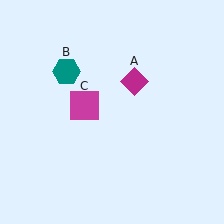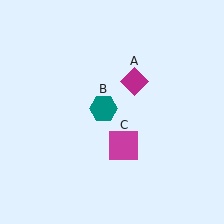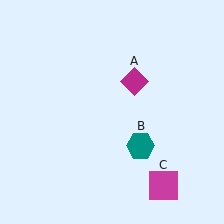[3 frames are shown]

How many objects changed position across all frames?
2 objects changed position: teal hexagon (object B), magenta square (object C).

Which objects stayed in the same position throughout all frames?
Magenta diamond (object A) remained stationary.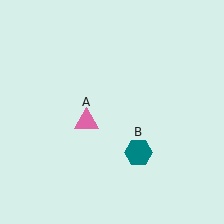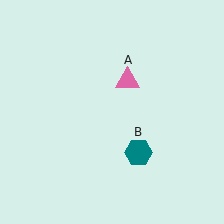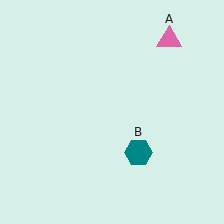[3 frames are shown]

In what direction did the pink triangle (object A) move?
The pink triangle (object A) moved up and to the right.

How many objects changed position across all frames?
1 object changed position: pink triangle (object A).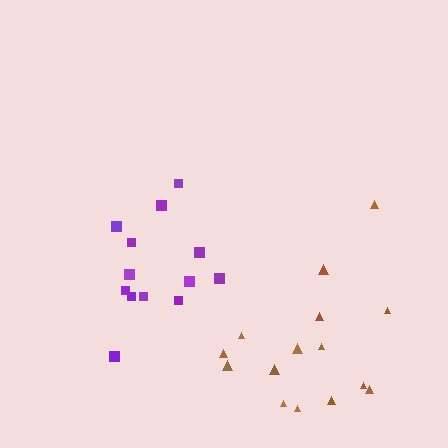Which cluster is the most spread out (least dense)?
Brown.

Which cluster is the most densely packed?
Purple.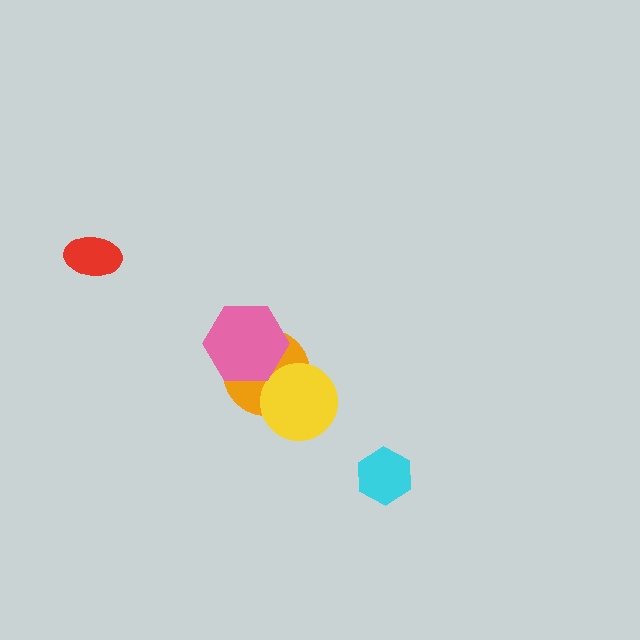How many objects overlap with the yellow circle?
1 object overlaps with the yellow circle.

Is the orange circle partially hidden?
Yes, it is partially covered by another shape.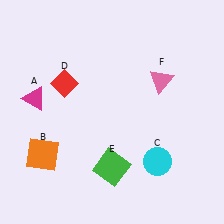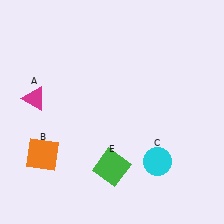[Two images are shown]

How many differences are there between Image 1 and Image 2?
There are 2 differences between the two images.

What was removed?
The pink triangle (F), the red diamond (D) were removed in Image 2.